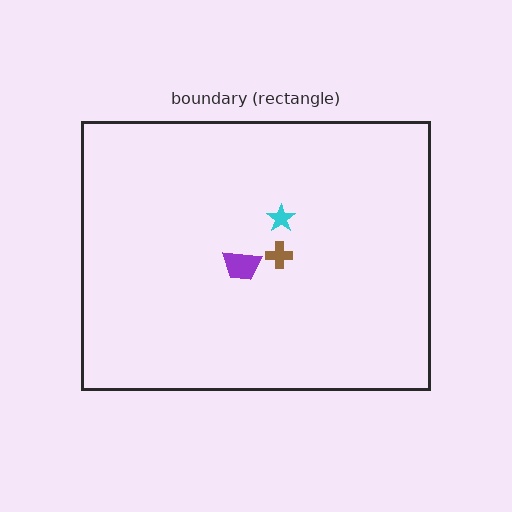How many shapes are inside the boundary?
3 inside, 0 outside.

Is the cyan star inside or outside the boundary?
Inside.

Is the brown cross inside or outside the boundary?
Inside.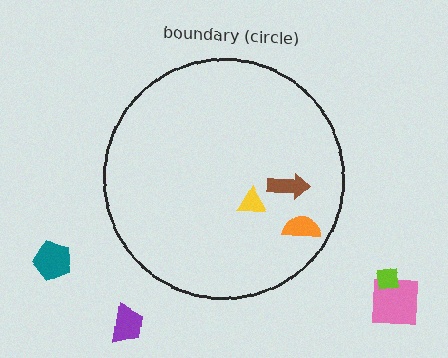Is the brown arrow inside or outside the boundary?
Inside.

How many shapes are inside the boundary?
3 inside, 4 outside.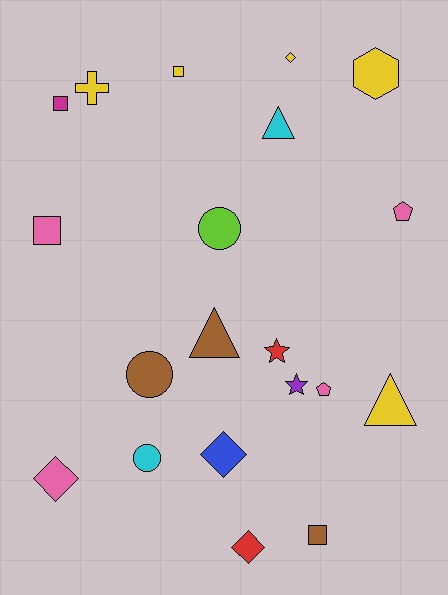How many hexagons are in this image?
There is 1 hexagon.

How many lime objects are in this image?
There is 1 lime object.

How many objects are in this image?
There are 20 objects.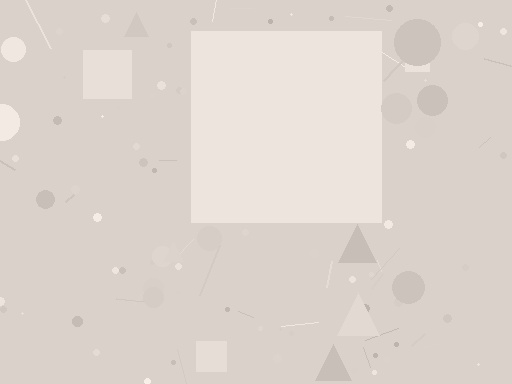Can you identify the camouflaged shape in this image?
The camouflaged shape is a square.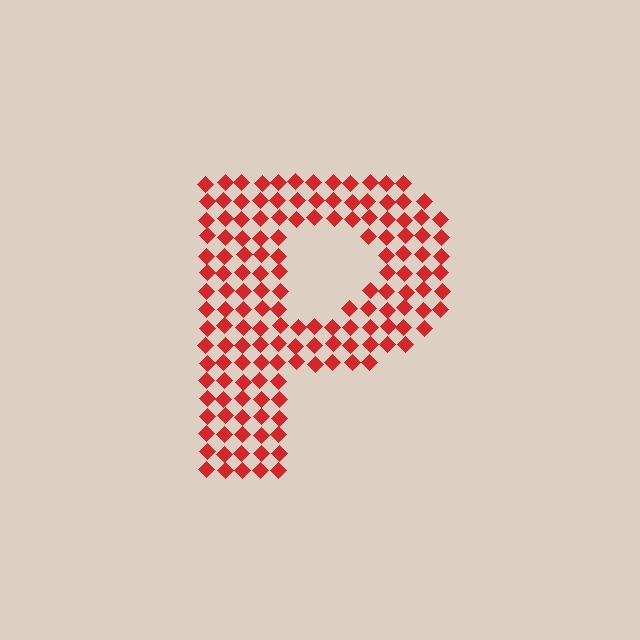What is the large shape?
The large shape is the letter P.